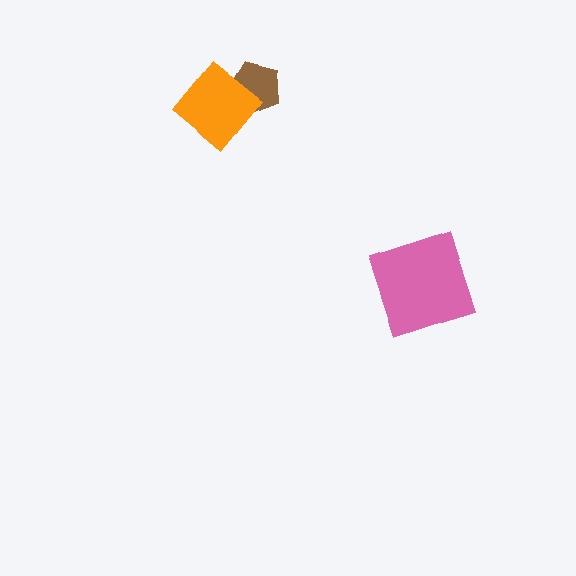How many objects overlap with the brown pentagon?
1 object overlaps with the brown pentagon.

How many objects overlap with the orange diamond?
1 object overlaps with the orange diamond.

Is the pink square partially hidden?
No, no other shape covers it.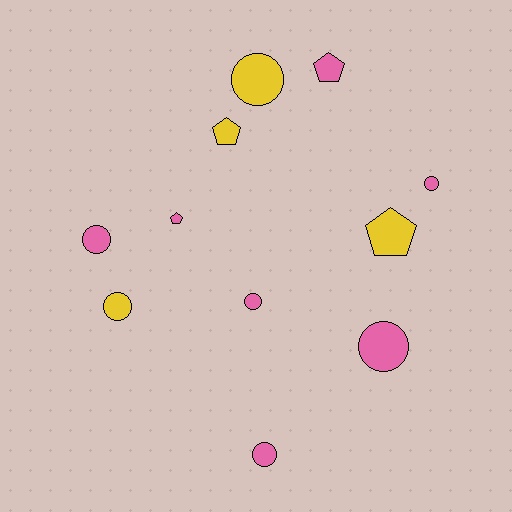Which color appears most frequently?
Pink, with 7 objects.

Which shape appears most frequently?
Circle, with 7 objects.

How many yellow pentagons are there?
There are 2 yellow pentagons.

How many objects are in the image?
There are 11 objects.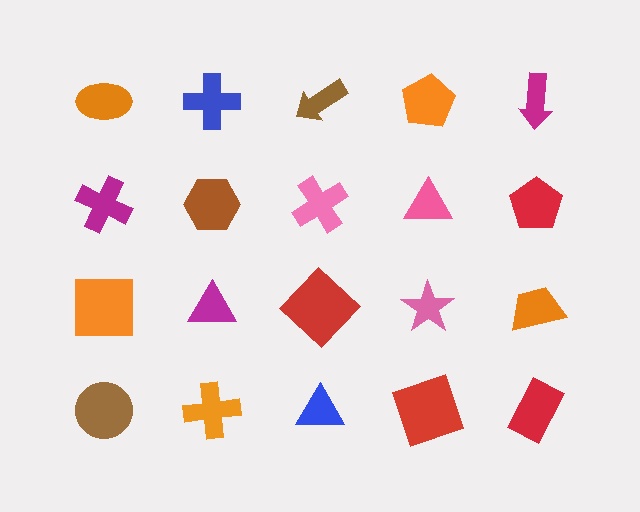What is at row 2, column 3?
A pink cross.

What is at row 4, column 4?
A red square.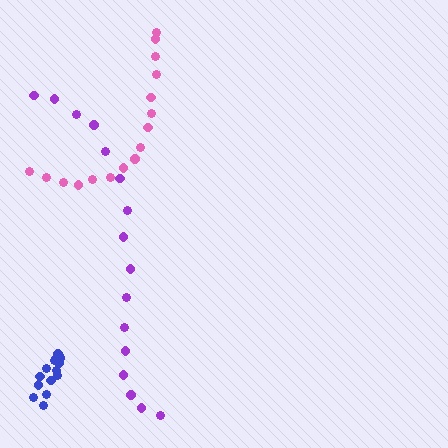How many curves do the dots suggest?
There are 3 distinct paths.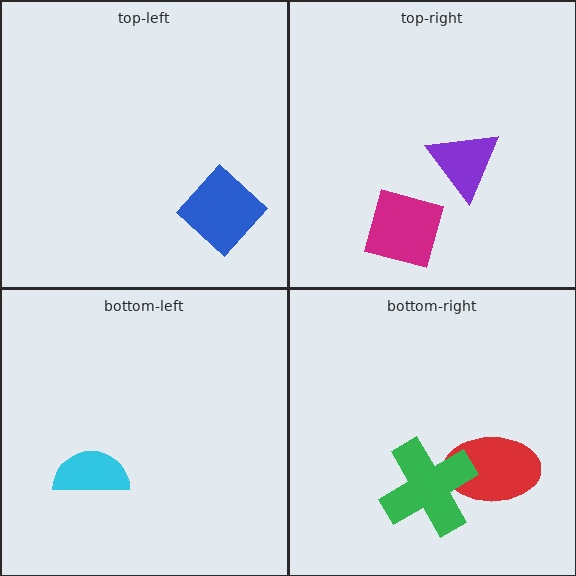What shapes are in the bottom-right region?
The red ellipse, the green cross.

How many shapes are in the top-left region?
1.